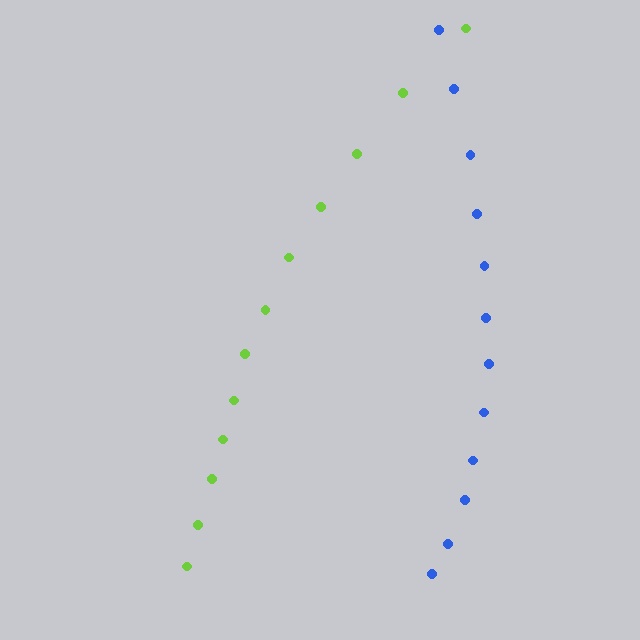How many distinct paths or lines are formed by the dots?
There are 2 distinct paths.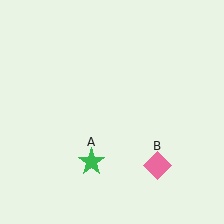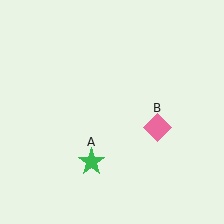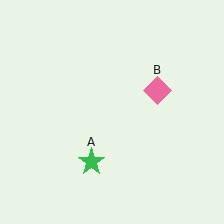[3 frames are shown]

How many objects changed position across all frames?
1 object changed position: pink diamond (object B).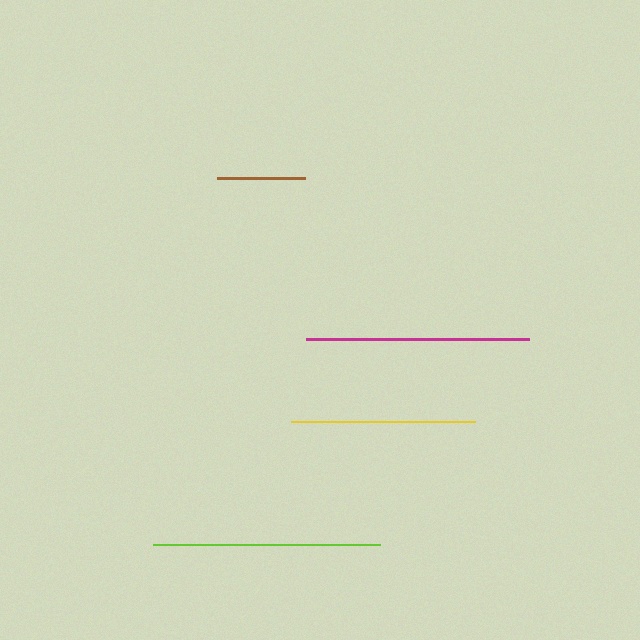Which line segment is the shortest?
The brown line is the shortest at approximately 88 pixels.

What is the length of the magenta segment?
The magenta segment is approximately 223 pixels long.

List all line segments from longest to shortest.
From longest to shortest: lime, magenta, yellow, brown.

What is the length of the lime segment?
The lime segment is approximately 227 pixels long.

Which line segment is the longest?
The lime line is the longest at approximately 227 pixels.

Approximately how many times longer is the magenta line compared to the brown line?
The magenta line is approximately 2.5 times the length of the brown line.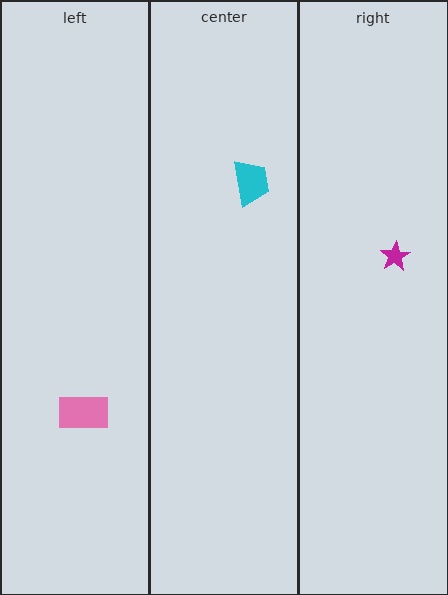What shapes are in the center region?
The cyan trapezoid.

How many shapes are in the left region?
1.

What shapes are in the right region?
The magenta star.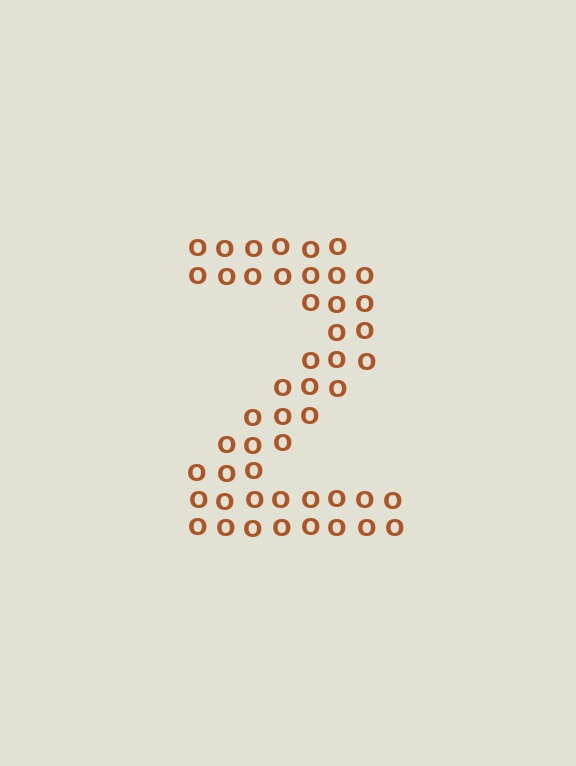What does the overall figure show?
The overall figure shows the digit 2.